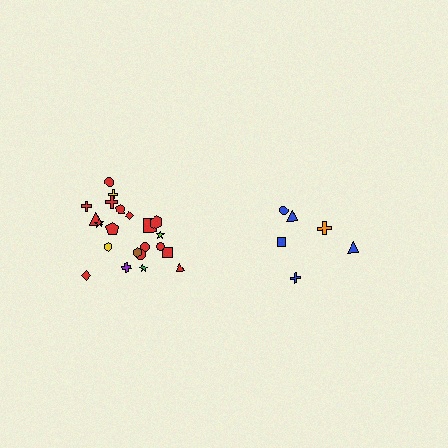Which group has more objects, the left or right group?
The left group.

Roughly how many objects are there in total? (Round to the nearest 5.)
Roughly 30 objects in total.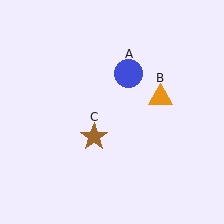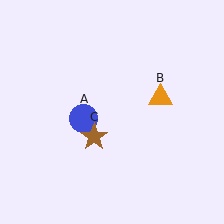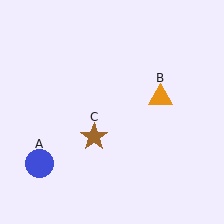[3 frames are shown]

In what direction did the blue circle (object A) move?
The blue circle (object A) moved down and to the left.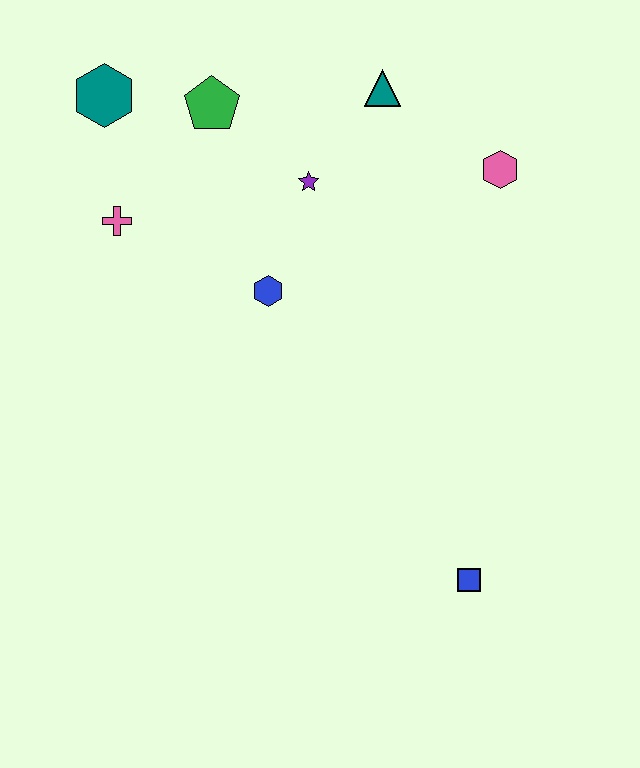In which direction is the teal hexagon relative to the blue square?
The teal hexagon is above the blue square.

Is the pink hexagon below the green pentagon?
Yes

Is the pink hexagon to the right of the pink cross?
Yes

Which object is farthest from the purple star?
The blue square is farthest from the purple star.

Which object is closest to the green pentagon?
The teal hexagon is closest to the green pentagon.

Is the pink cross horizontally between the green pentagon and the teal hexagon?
Yes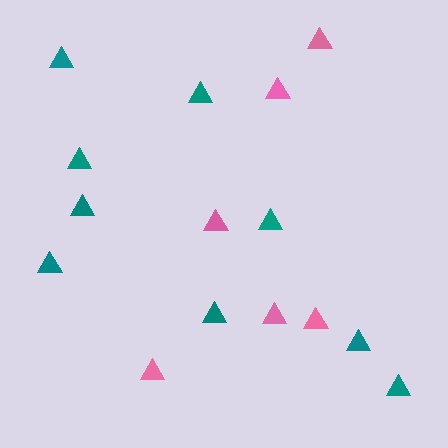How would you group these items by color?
There are 2 groups: one group of teal triangles (9) and one group of pink triangles (6).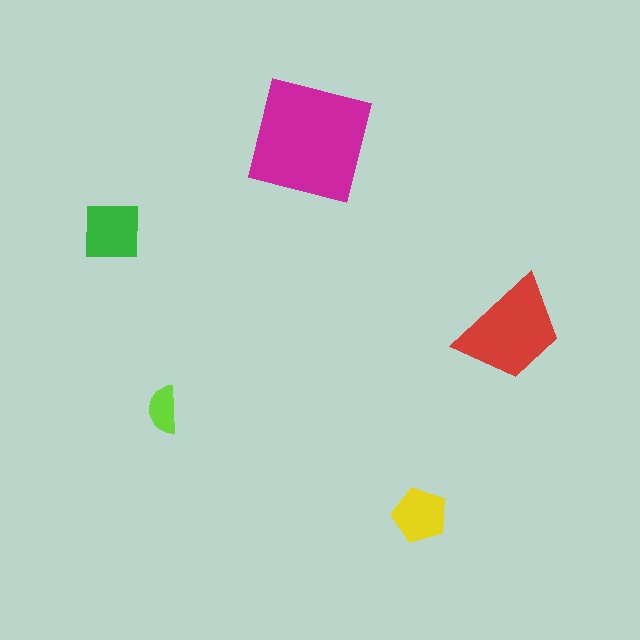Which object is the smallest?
The lime semicircle.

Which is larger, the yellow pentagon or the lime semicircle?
The yellow pentagon.